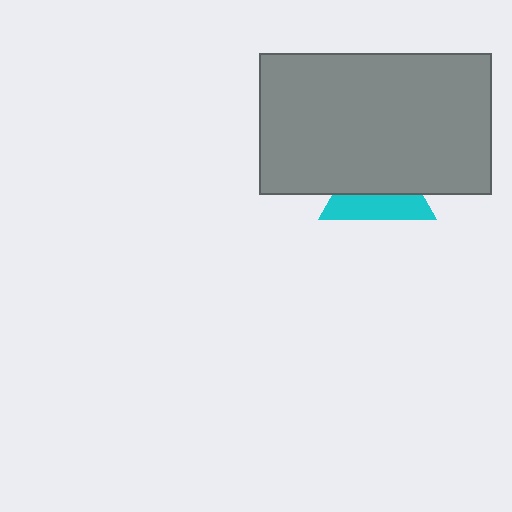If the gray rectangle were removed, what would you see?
You would see the complete cyan triangle.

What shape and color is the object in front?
The object in front is a gray rectangle.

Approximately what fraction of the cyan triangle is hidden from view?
Roughly 59% of the cyan triangle is hidden behind the gray rectangle.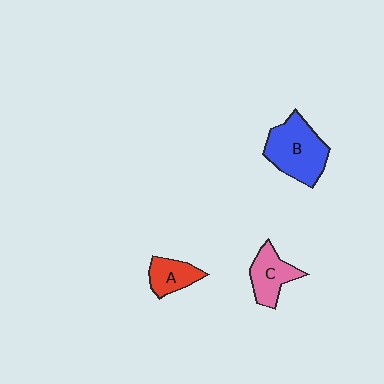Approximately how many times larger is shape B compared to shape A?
Approximately 2.0 times.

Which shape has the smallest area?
Shape A (red).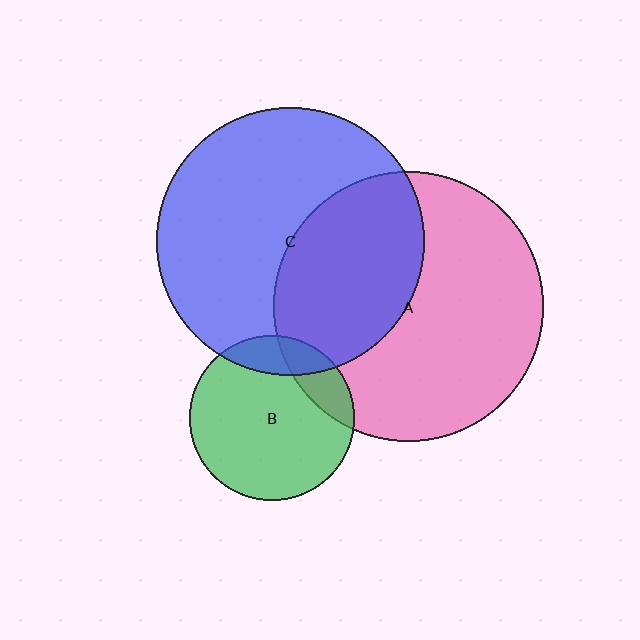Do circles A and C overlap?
Yes.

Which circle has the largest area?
Circle A (pink).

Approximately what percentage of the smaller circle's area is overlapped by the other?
Approximately 40%.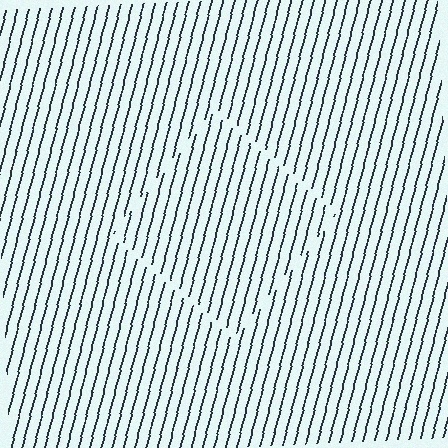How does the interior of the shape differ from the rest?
The interior of the shape contains the same grating, shifted by half a period — the contour is defined by the phase discontinuity where line-ends from the inner and outer gratings abut.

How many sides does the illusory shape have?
4 sides — the line-ends trace a square.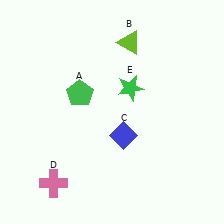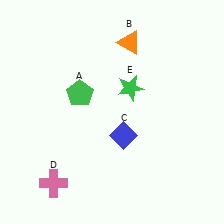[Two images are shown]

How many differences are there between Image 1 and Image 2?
There is 1 difference between the two images.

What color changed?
The triangle (B) changed from lime in Image 1 to orange in Image 2.